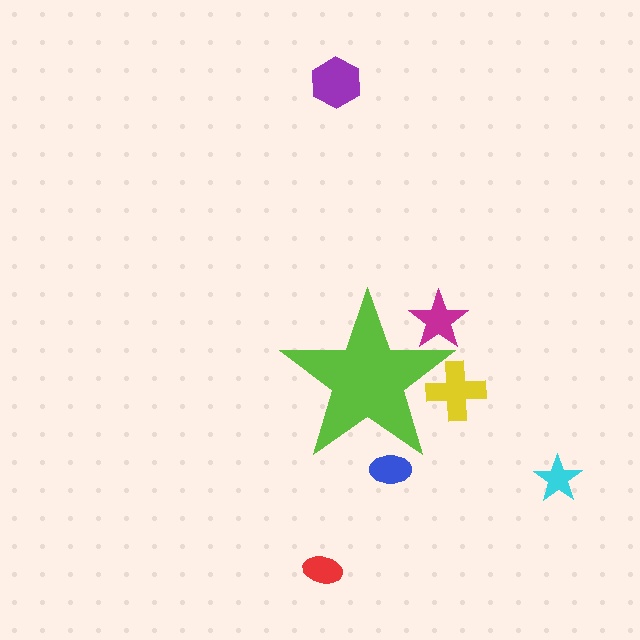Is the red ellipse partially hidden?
No, the red ellipse is fully visible.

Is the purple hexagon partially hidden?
No, the purple hexagon is fully visible.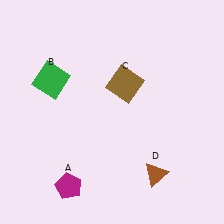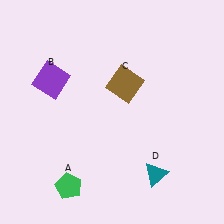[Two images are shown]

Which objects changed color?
A changed from magenta to green. B changed from green to purple. D changed from brown to teal.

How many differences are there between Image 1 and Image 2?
There are 3 differences between the two images.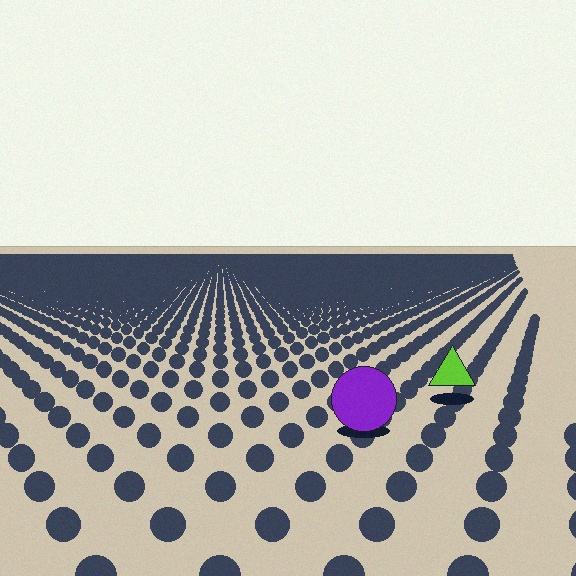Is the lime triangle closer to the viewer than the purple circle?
No. The purple circle is closer — you can tell from the texture gradient: the ground texture is coarser near it.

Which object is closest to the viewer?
The purple circle is closest. The texture marks near it are larger and more spread out.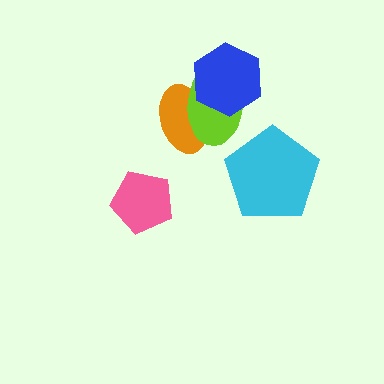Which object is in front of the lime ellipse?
The blue hexagon is in front of the lime ellipse.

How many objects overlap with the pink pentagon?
0 objects overlap with the pink pentagon.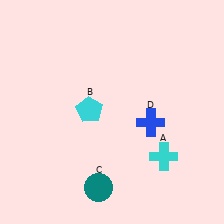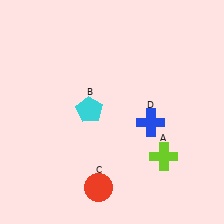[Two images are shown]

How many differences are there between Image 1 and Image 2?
There are 2 differences between the two images.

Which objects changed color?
A changed from cyan to lime. C changed from teal to red.